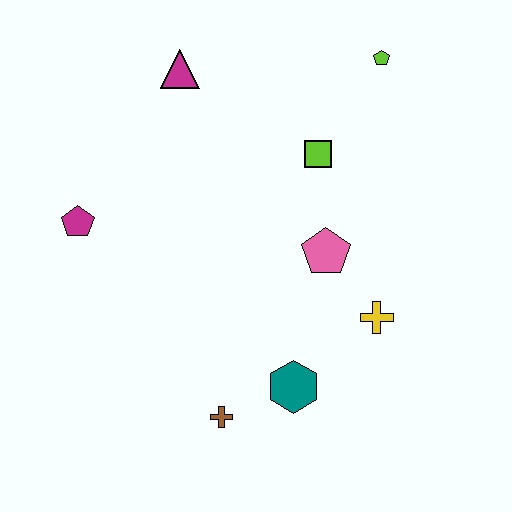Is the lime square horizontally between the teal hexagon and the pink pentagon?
Yes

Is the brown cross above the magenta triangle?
No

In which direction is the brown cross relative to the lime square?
The brown cross is below the lime square.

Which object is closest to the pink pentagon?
The yellow cross is closest to the pink pentagon.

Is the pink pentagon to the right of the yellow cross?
No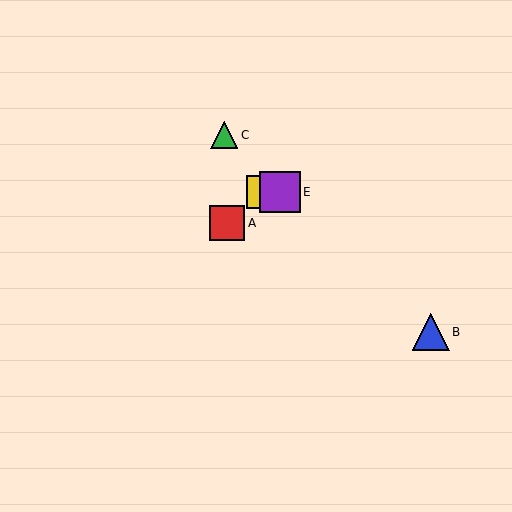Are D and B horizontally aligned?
No, D is at y≈192 and B is at y≈332.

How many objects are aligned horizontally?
2 objects (D, E) are aligned horizontally.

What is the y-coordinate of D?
Object D is at y≈192.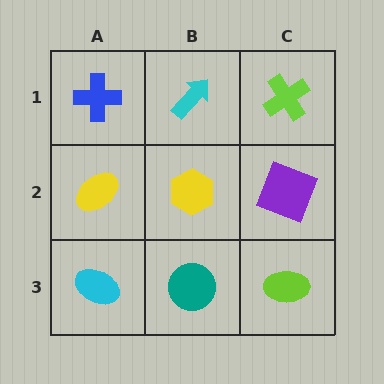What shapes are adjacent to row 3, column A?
A yellow ellipse (row 2, column A), a teal circle (row 3, column B).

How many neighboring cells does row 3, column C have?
2.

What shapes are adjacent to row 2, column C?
A lime cross (row 1, column C), a lime ellipse (row 3, column C), a yellow hexagon (row 2, column B).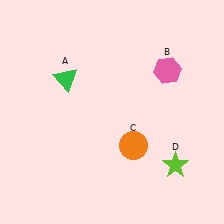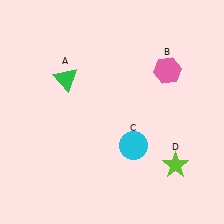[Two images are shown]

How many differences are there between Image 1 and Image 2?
There is 1 difference between the two images.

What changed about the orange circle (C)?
In Image 1, C is orange. In Image 2, it changed to cyan.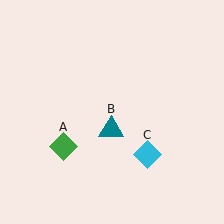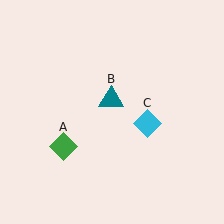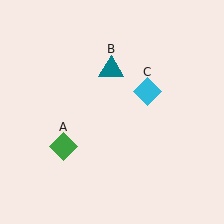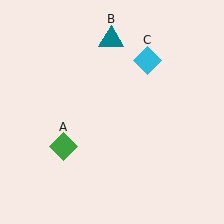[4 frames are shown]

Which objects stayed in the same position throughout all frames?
Green diamond (object A) remained stationary.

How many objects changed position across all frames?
2 objects changed position: teal triangle (object B), cyan diamond (object C).